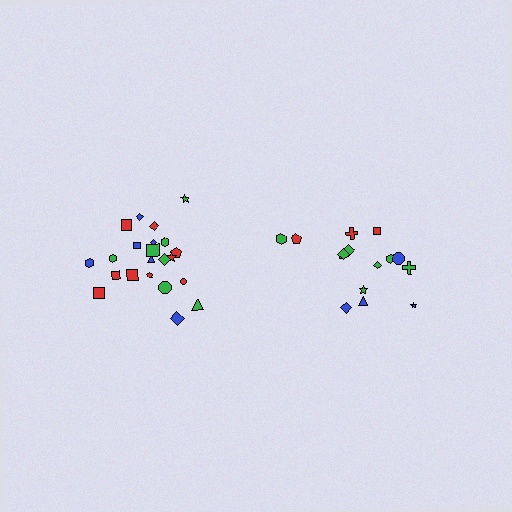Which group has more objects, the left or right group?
The left group.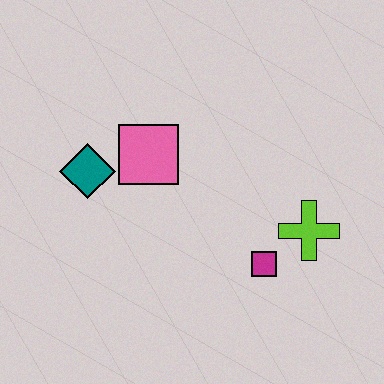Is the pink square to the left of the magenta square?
Yes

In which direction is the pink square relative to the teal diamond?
The pink square is to the right of the teal diamond.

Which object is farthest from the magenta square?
The teal diamond is farthest from the magenta square.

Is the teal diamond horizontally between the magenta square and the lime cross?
No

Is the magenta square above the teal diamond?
No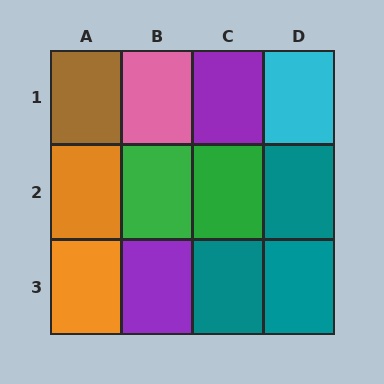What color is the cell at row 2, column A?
Orange.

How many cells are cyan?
1 cell is cyan.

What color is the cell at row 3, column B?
Purple.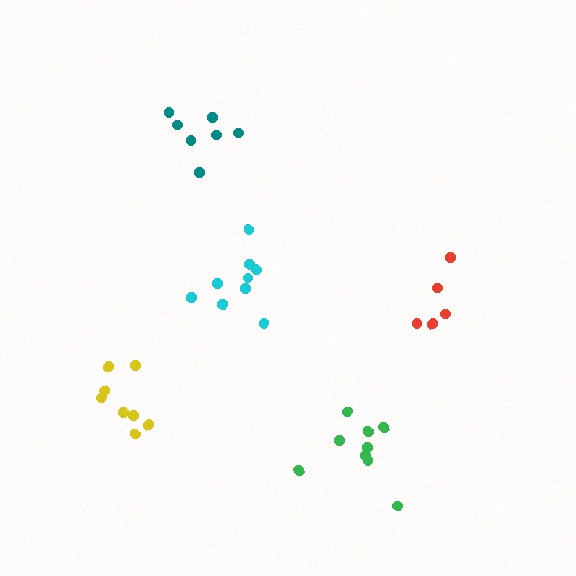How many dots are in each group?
Group 1: 7 dots, Group 2: 5 dots, Group 3: 9 dots, Group 4: 9 dots, Group 5: 8 dots (38 total).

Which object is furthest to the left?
The yellow cluster is leftmost.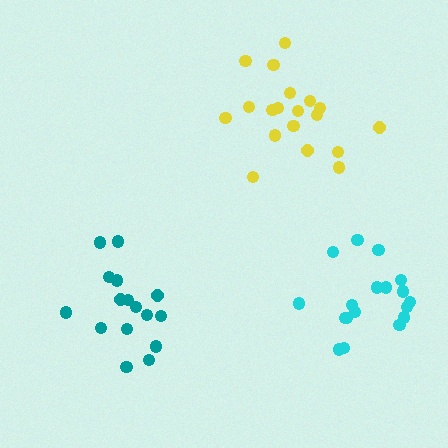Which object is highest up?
The yellow cluster is topmost.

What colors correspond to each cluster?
The clusters are colored: yellow, cyan, teal.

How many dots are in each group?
Group 1: 19 dots, Group 2: 18 dots, Group 3: 16 dots (53 total).